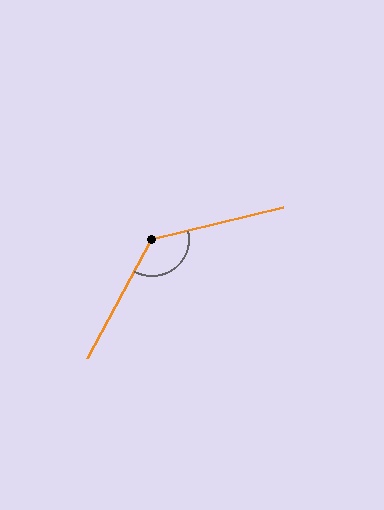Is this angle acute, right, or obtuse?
It is obtuse.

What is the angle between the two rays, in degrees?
Approximately 132 degrees.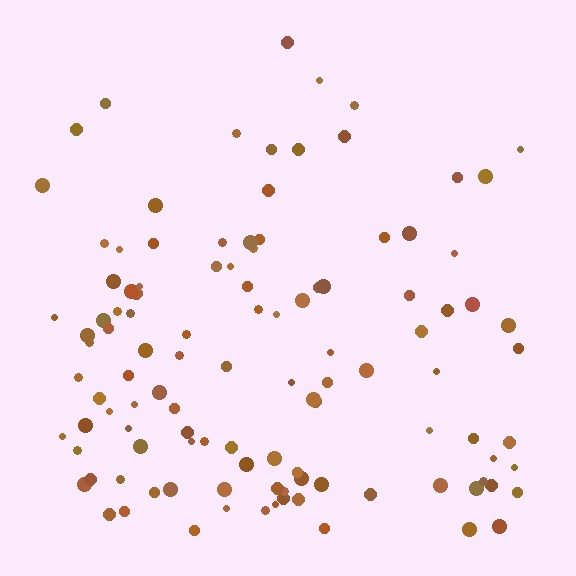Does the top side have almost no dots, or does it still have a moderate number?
Still a moderate number, just noticeably fewer than the bottom.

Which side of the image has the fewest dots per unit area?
The top.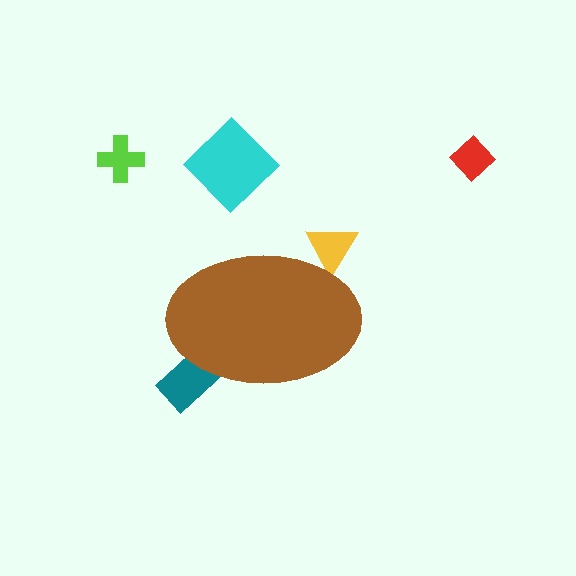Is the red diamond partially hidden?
No, the red diamond is fully visible.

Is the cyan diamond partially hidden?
No, the cyan diamond is fully visible.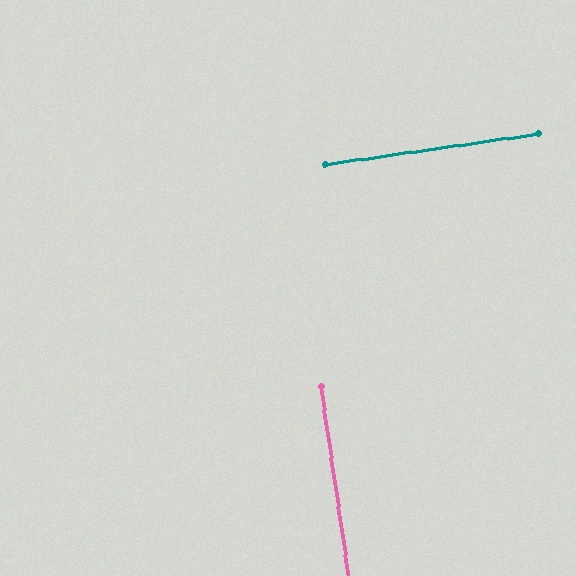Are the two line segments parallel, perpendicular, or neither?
Perpendicular — they meet at approximately 90°.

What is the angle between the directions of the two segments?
Approximately 90 degrees.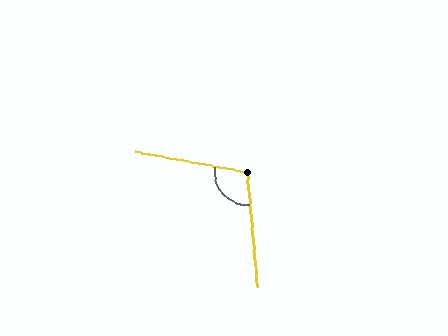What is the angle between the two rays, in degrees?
Approximately 106 degrees.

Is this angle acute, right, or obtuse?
It is obtuse.